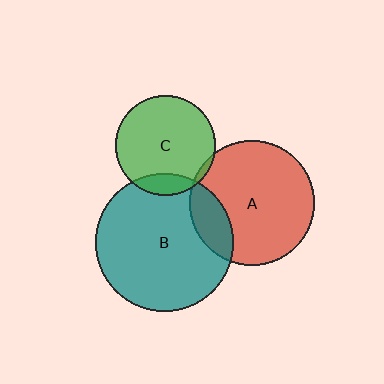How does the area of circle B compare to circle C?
Approximately 1.9 times.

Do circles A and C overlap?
Yes.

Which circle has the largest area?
Circle B (teal).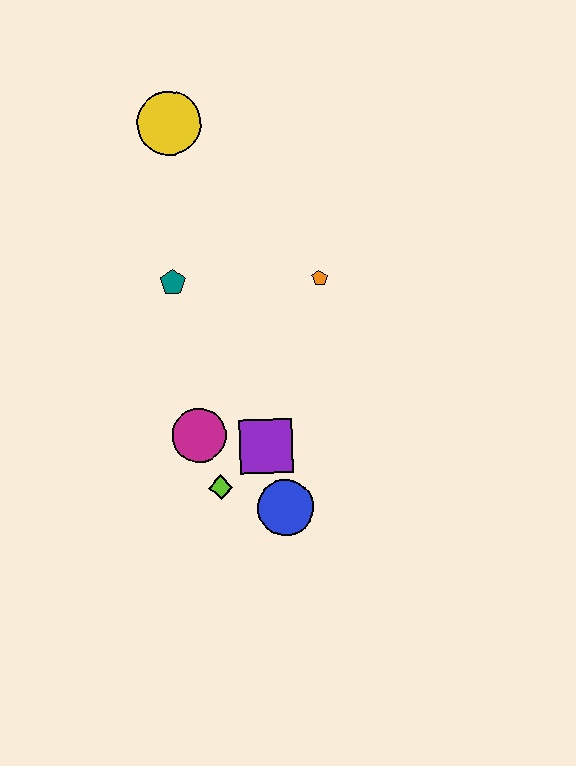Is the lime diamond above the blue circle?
Yes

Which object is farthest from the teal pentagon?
The blue circle is farthest from the teal pentagon.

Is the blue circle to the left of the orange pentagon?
Yes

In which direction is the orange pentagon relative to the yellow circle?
The orange pentagon is below the yellow circle.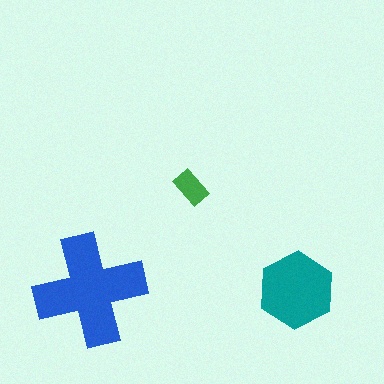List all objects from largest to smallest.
The blue cross, the teal hexagon, the green rectangle.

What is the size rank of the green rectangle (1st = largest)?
3rd.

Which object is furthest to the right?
The teal hexagon is rightmost.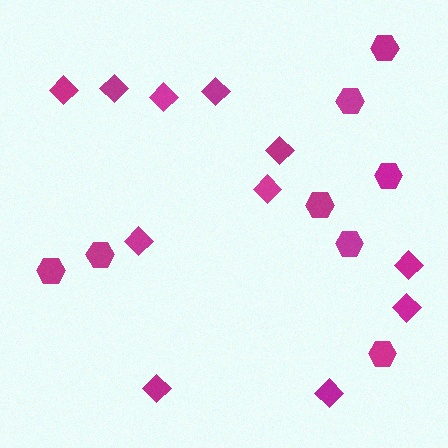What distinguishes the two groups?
There are 2 groups: one group of hexagons (8) and one group of diamonds (11).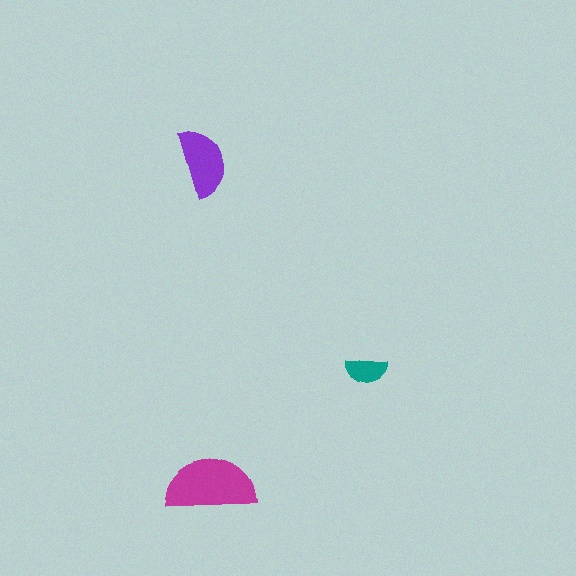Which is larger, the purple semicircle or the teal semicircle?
The purple one.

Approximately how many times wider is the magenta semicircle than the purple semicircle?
About 1.5 times wider.